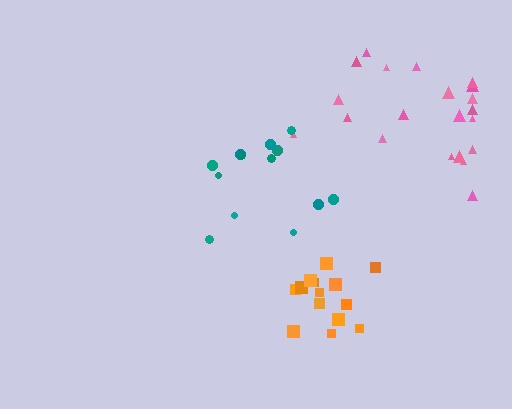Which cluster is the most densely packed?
Orange.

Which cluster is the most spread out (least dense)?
Pink.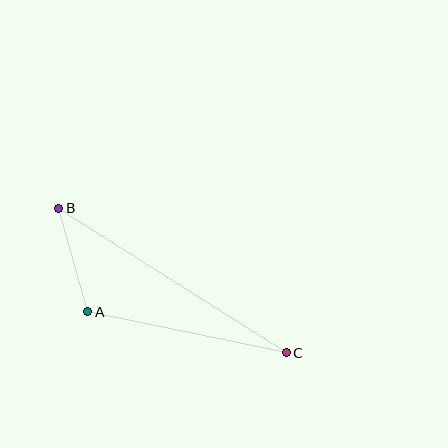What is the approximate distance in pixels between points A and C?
The distance between A and C is approximately 203 pixels.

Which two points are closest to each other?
Points A and B are closest to each other.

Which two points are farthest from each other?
Points B and C are farthest from each other.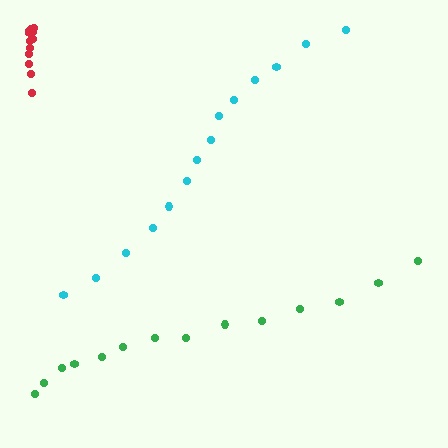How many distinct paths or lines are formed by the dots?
There are 3 distinct paths.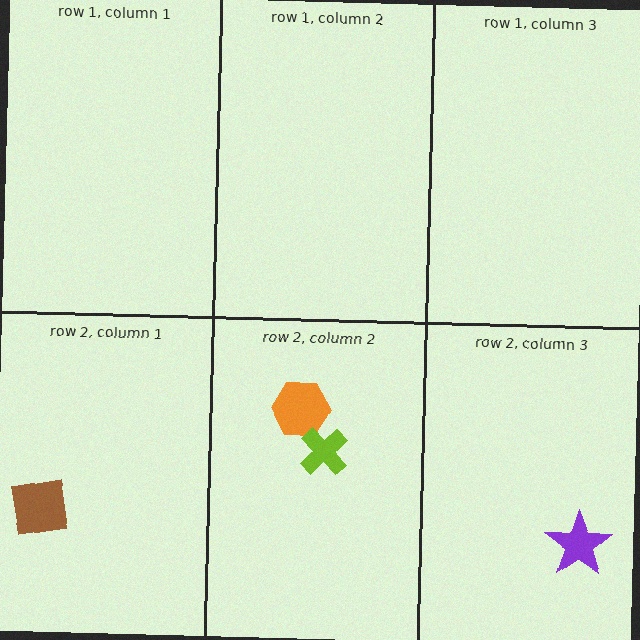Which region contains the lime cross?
The row 2, column 2 region.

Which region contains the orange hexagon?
The row 2, column 2 region.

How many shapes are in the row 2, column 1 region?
1.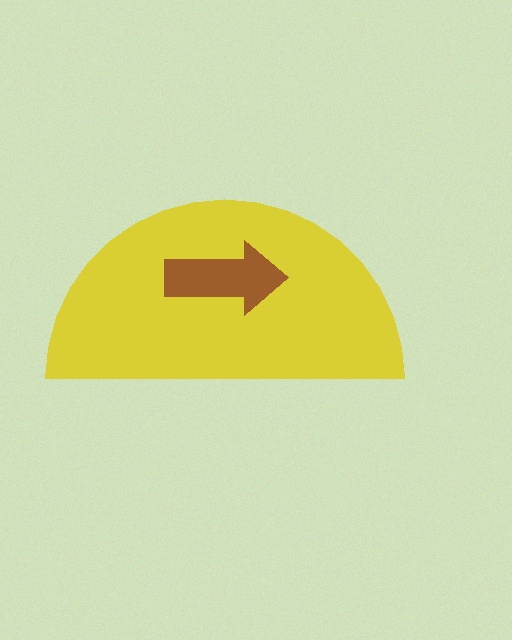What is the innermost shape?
The brown arrow.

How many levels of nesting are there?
2.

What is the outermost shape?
The yellow semicircle.